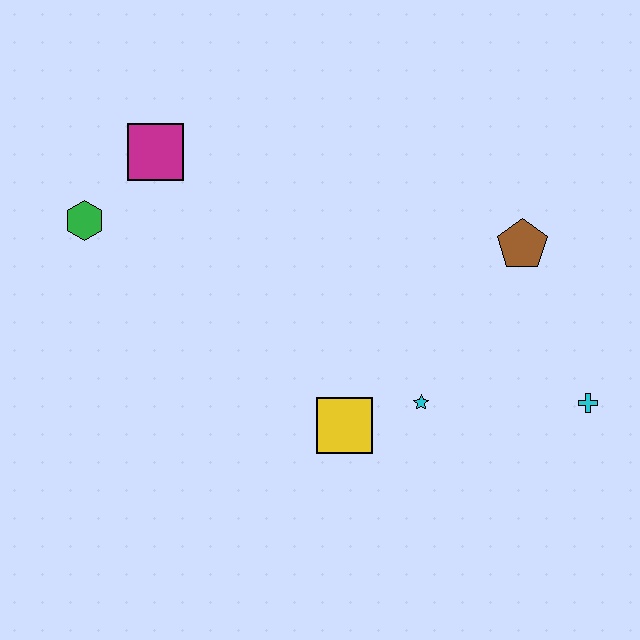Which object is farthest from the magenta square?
The cyan cross is farthest from the magenta square.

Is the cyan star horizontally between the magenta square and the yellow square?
No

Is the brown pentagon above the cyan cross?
Yes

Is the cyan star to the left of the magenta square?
No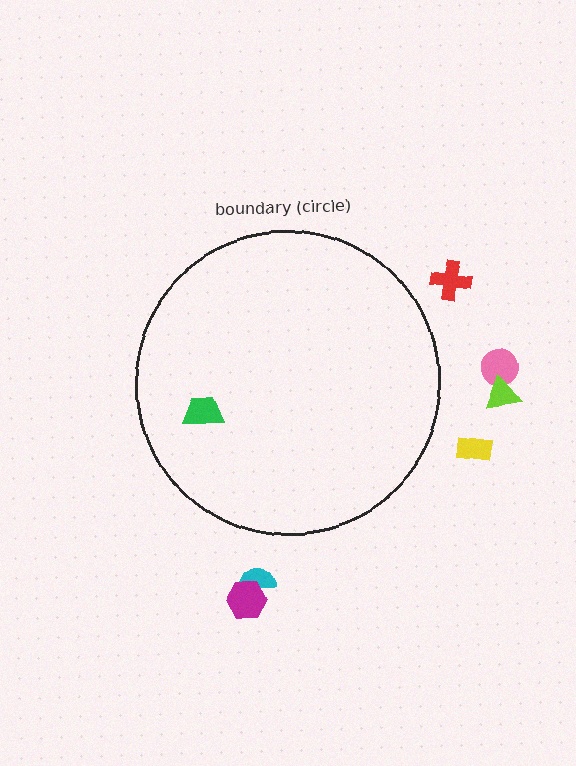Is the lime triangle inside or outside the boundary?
Outside.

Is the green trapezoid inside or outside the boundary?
Inside.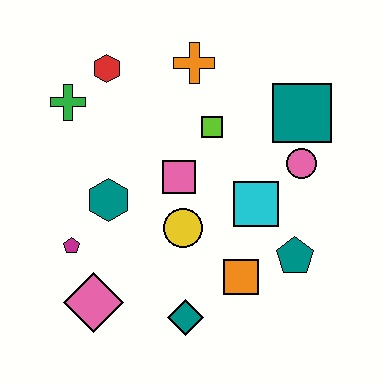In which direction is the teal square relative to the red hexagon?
The teal square is to the right of the red hexagon.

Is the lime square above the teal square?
No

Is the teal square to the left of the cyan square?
No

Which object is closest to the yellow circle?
The pink square is closest to the yellow circle.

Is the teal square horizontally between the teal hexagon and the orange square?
No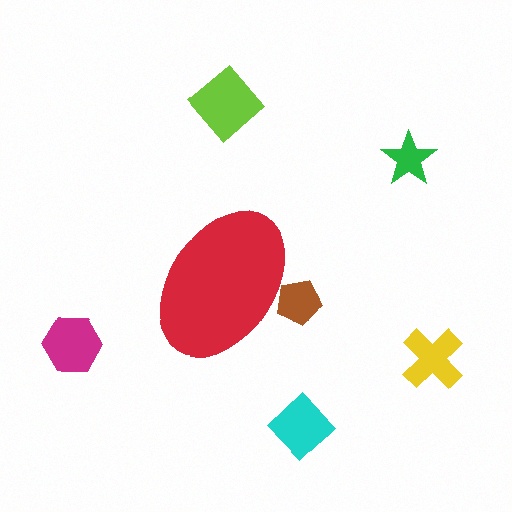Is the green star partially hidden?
No, the green star is fully visible.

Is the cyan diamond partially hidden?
No, the cyan diamond is fully visible.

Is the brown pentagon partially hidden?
Yes, the brown pentagon is partially hidden behind the red ellipse.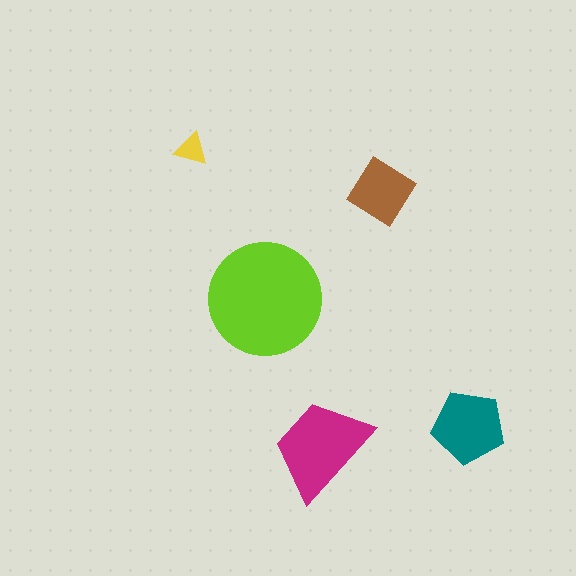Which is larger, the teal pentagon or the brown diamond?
The teal pentagon.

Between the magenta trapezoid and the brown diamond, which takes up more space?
The magenta trapezoid.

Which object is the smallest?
The yellow triangle.